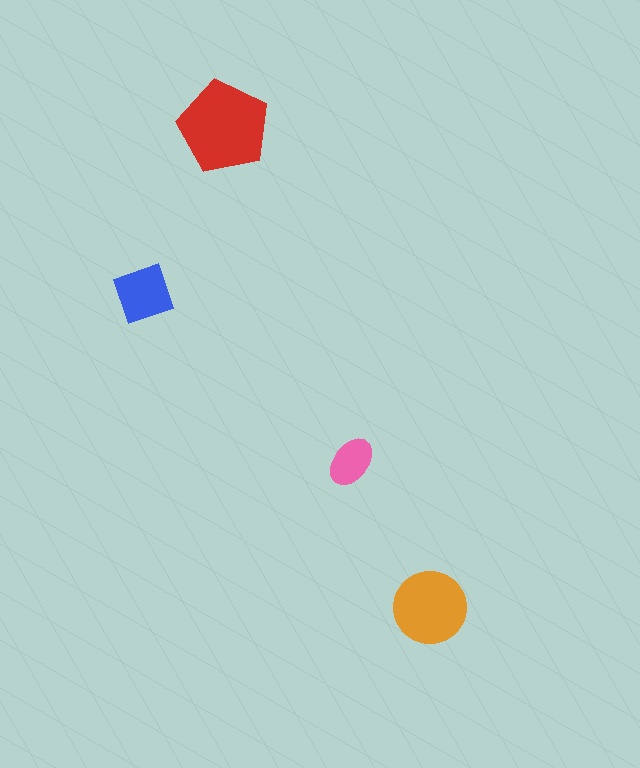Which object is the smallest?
The pink ellipse.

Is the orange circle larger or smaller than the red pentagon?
Smaller.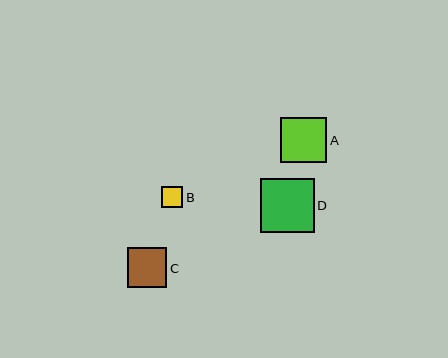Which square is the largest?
Square D is the largest with a size of approximately 53 pixels.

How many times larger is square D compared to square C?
Square D is approximately 1.4 times the size of square C.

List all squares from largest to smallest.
From largest to smallest: D, A, C, B.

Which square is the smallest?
Square B is the smallest with a size of approximately 21 pixels.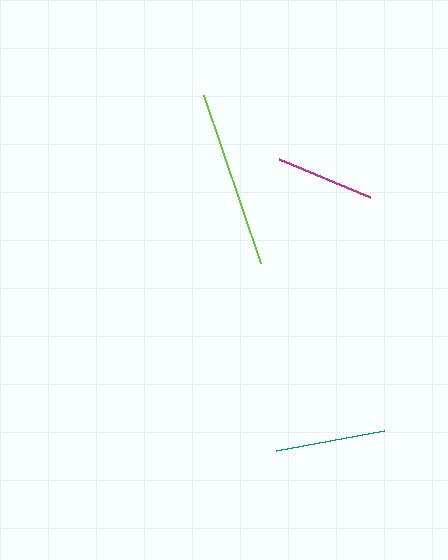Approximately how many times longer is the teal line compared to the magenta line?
The teal line is approximately 1.1 times the length of the magenta line.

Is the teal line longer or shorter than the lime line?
The lime line is longer than the teal line.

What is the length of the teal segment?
The teal segment is approximately 110 pixels long.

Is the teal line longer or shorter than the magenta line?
The teal line is longer than the magenta line.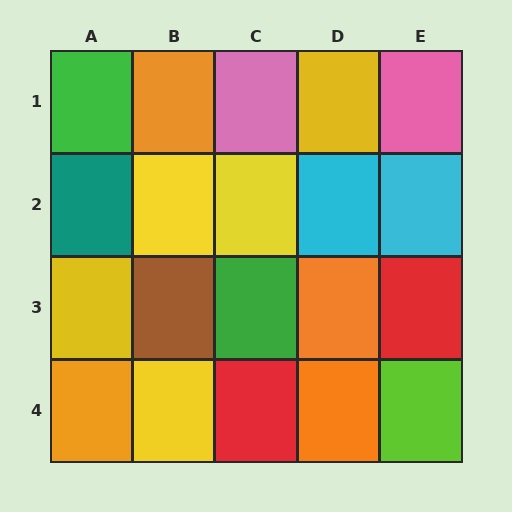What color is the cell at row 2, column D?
Cyan.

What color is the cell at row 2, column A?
Teal.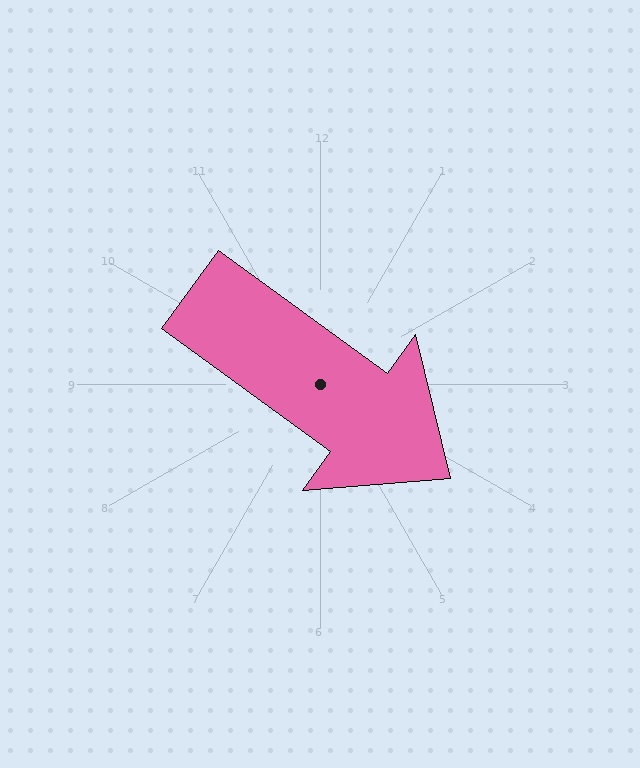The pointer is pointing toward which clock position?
Roughly 4 o'clock.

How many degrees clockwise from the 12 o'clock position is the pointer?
Approximately 126 degrees.